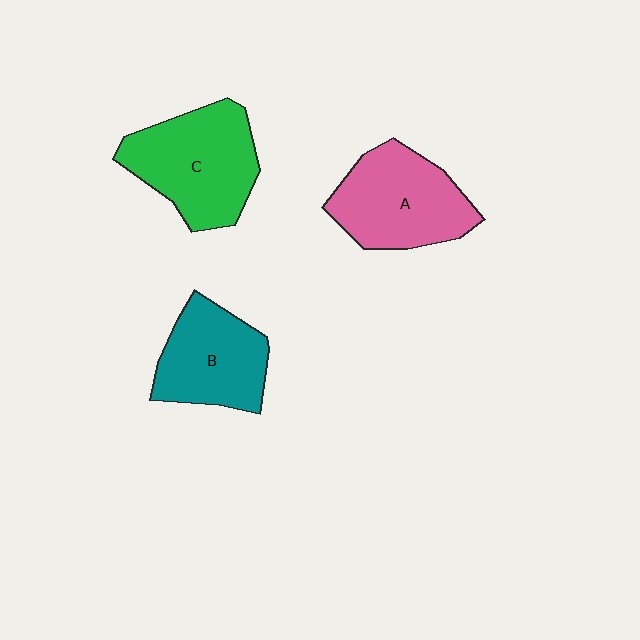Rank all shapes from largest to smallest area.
From largest to smallest: C (green), A (pink), B (teal).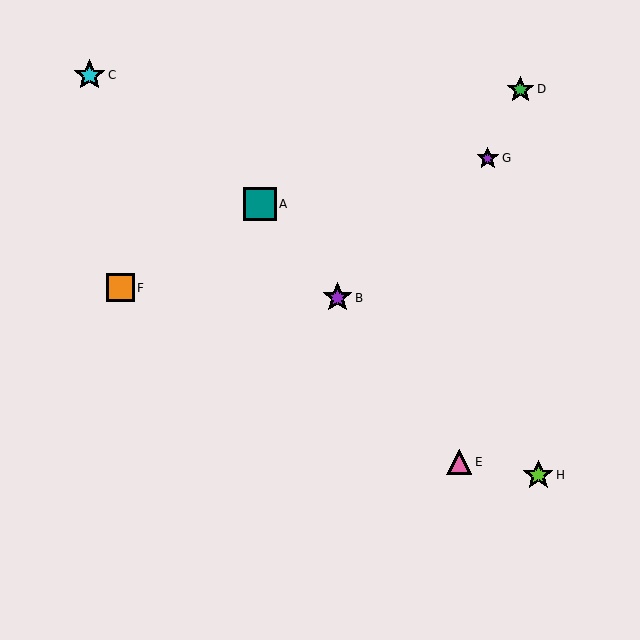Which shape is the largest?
The teal square (labeled A) is the largest.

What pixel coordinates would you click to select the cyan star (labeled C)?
Click at (90, 75) to select the cyan star C.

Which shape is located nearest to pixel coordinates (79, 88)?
The cyan star (labeled C) at (90, 75) is nearest to that location.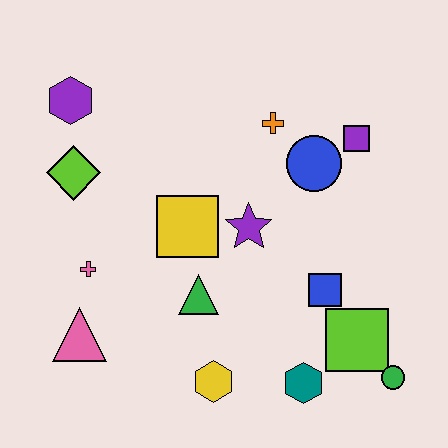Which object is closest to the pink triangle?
The pink cross is closest to the pink triangle.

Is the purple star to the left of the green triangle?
No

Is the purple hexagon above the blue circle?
Yes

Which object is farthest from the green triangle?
The purple hexagon is farthest from the green triangle.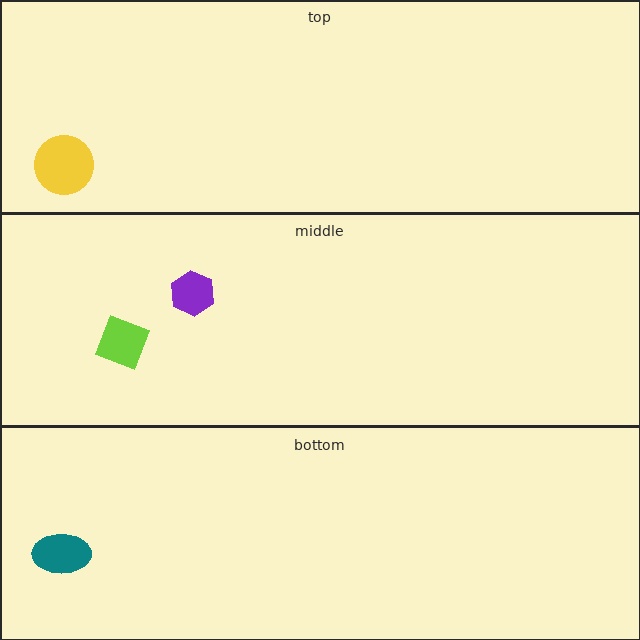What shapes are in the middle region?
The lime diamond, the purple hexagon.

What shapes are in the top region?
The yellow circle.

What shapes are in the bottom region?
The teal ellipse.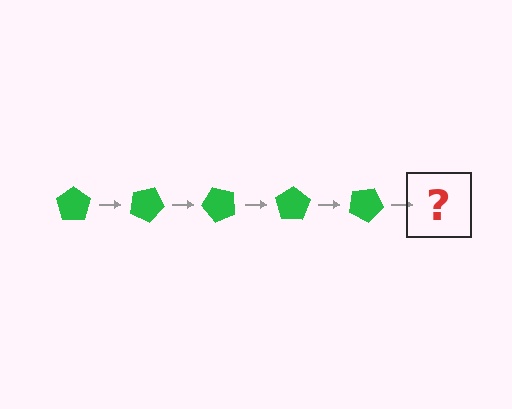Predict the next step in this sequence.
The next step is a green pentagon rotated 125 degrees.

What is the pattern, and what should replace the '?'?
The pattern is that the pentagon rotates 25 degrees each step. The '?' should be a green pentagon rotated 125 degrees.